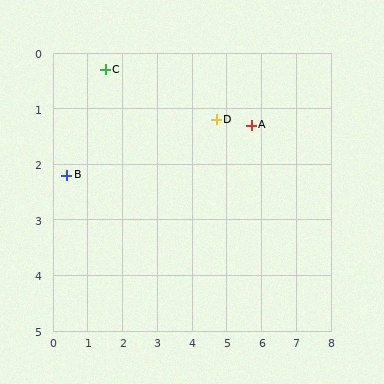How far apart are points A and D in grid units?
Points A and D are about 1.0 grid units apart.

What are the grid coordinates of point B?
Point B is at approximately (0.4, 2.2).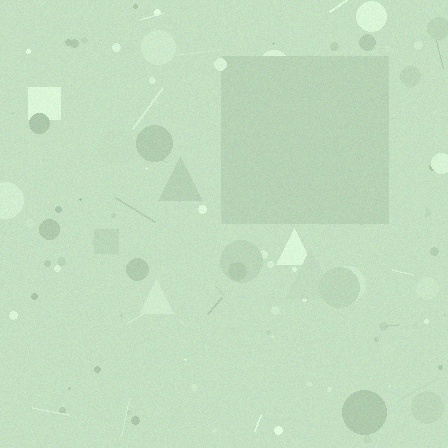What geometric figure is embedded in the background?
A square is embedded in the background.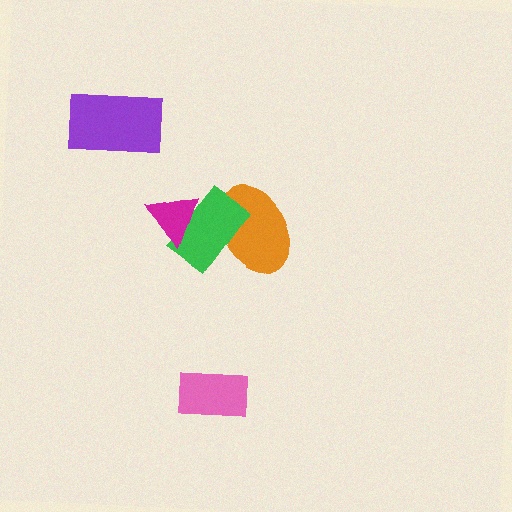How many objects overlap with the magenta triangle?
1 object overlaps with the magenta triangle.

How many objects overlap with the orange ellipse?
1 object overlaps with the orange ellipse.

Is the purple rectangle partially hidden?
No, no other shape covers it.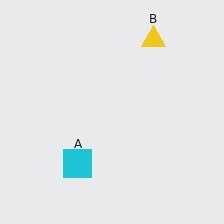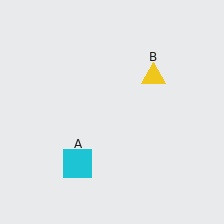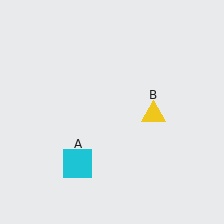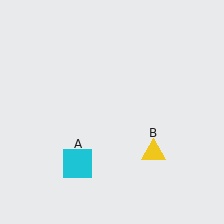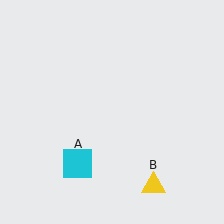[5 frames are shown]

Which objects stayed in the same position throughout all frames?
Cyan square (object A) remained stationary.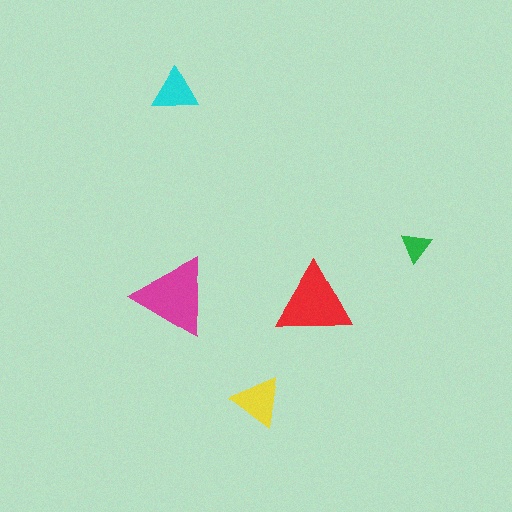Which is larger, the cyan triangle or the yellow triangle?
The yellow one.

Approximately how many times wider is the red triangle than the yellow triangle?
About 1.5 times wider.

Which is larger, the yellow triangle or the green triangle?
The yellow one.